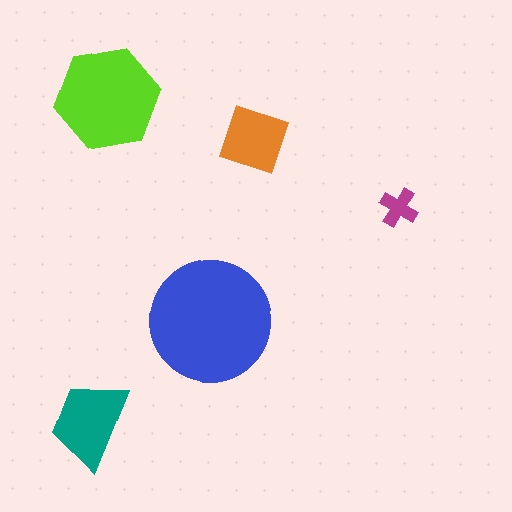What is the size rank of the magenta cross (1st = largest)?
5th.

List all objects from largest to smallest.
The blue circle, the lime hexagon, the teal trapezoid, the orange diamond, the magenta cross.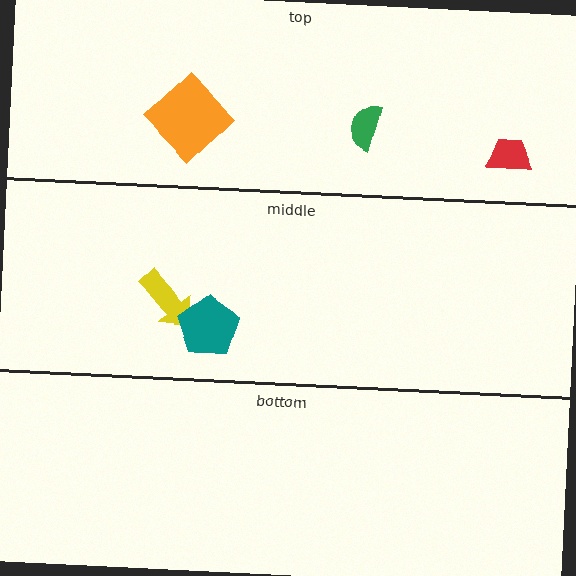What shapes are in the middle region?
The yellow arrow, the teal pentagon.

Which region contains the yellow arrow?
The middle region.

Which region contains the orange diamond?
The top region.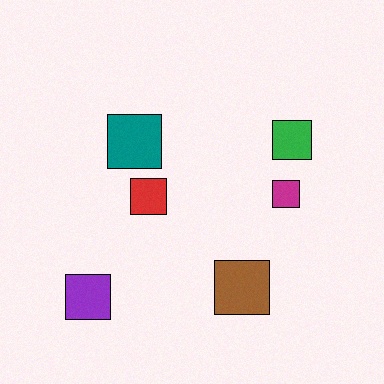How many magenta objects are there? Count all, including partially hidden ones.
There is 1 magenta object.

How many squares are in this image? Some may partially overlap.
There are 6 squares.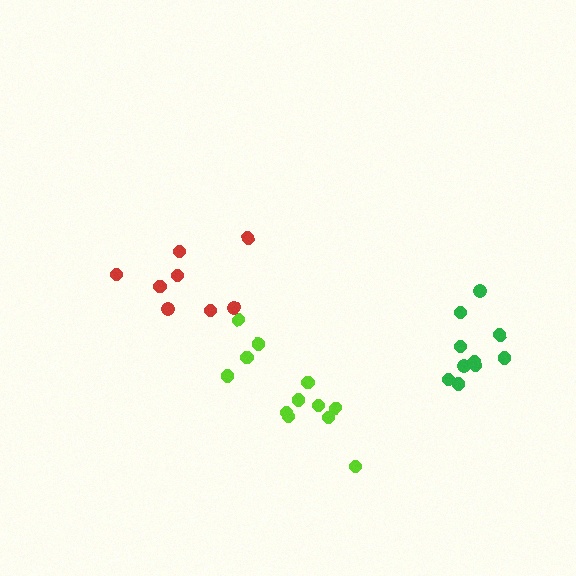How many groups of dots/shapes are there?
There are 3 groups.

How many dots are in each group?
Group 1: 12 dots, Group 2: 8 dots, Group 3: 10 dots (30 total).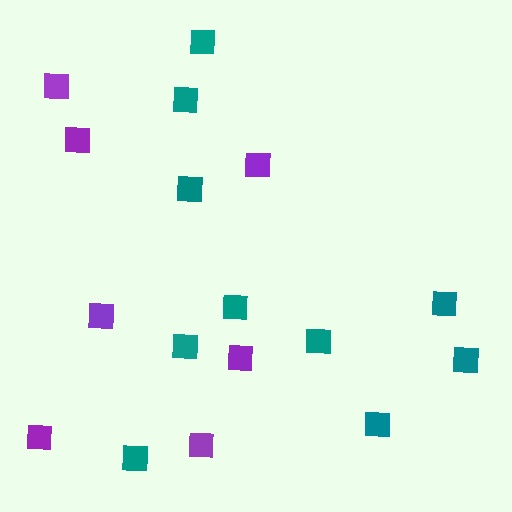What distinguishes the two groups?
There are 2 groups: one group of teal squares (10) and one group of purple squares (7).